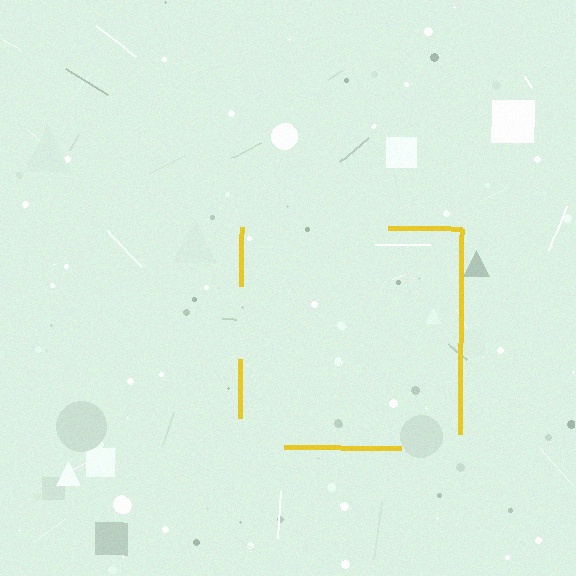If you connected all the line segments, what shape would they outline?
They would outline a square.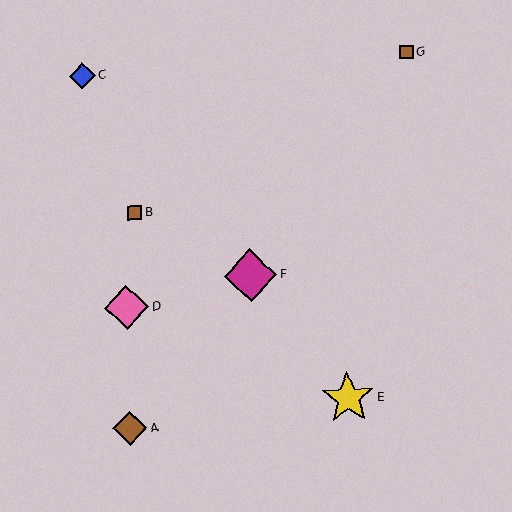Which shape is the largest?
The magenta diamond (labeled F) is the largest.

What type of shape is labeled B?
Shape B is a brown square.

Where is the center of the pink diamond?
The center of the pink diamond is at (127, 307).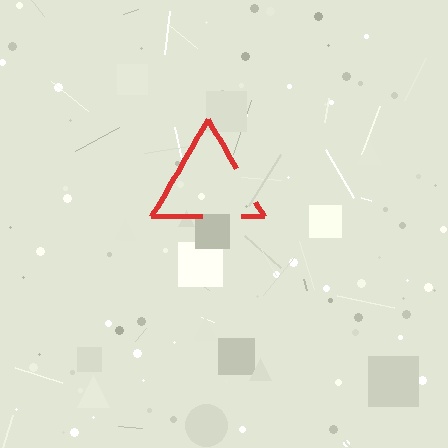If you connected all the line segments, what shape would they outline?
They would outline a triangle.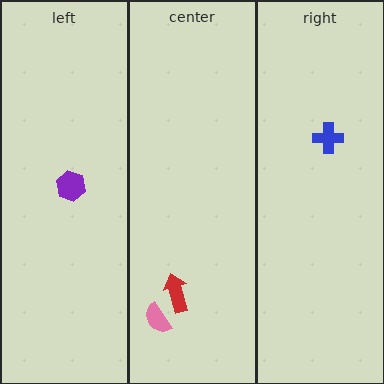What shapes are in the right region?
The blue cross.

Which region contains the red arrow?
The center region.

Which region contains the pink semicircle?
The center region.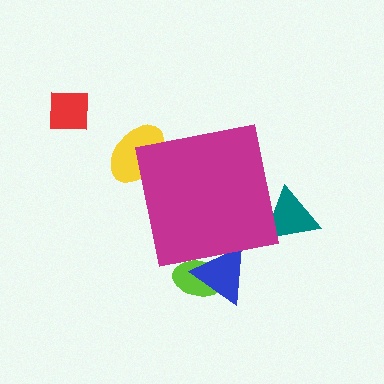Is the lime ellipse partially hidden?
Yes, the lime ellipse is partially hidden behind the magenta square.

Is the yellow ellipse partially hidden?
Yes, the yellow ellipse is partially hidden behind the magenta square.